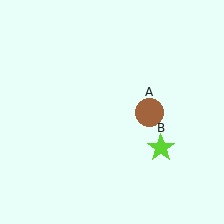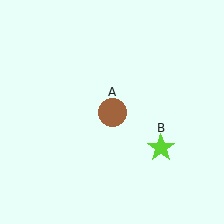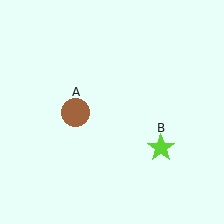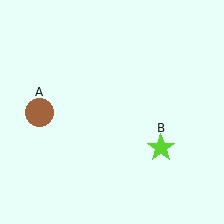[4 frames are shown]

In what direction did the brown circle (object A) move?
The brown circle (object A) moved left.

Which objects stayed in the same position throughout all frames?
Lime star (object B) remained stationary.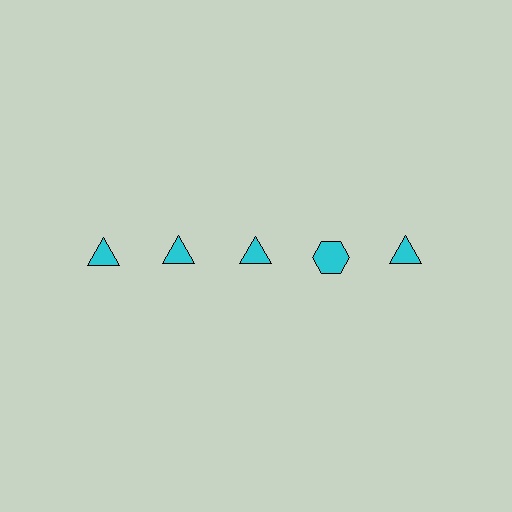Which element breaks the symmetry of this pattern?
The cyan hexagon in the top row, second from right column breaks the symmetry. All other shapes are cyan triangles.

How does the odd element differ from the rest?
It has a different shape: hexagon instead of triangle.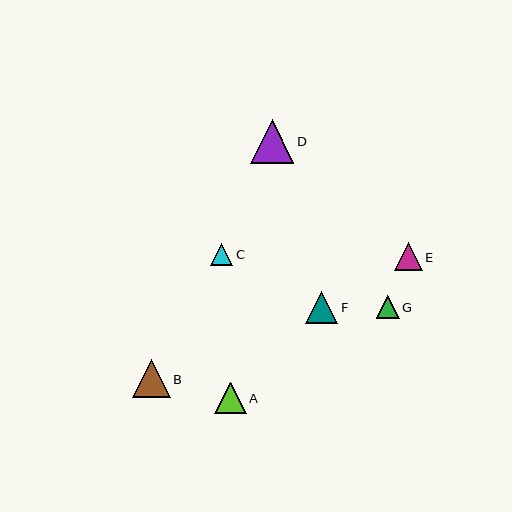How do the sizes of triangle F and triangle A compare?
Triangle F and triangle A are approximately the same size.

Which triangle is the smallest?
Triangle C is the smallest with a size of approximately 22 pixels.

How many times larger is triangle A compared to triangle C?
Triangle A is approximately 1.4 times the size of triangle C.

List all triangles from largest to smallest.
From largest to smallest: D, B, F, A, E, G, C.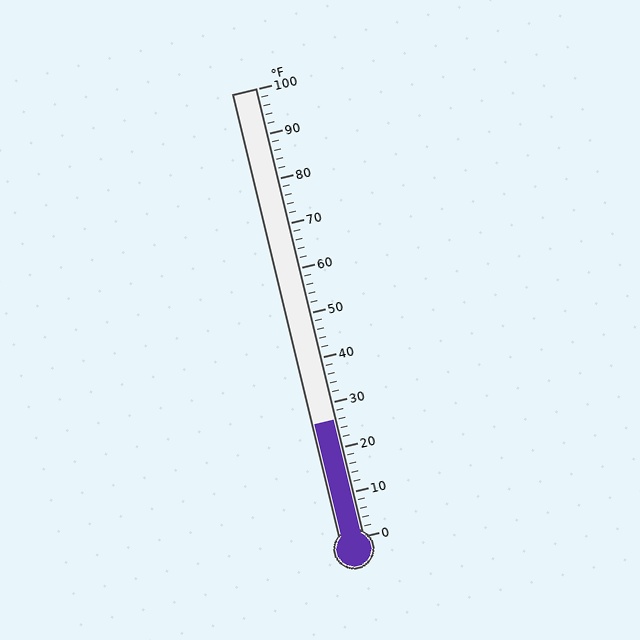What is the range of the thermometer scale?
The thermometer scale ranges from 0°F to 100°F.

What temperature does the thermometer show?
The thermometer shows approximately 26°F.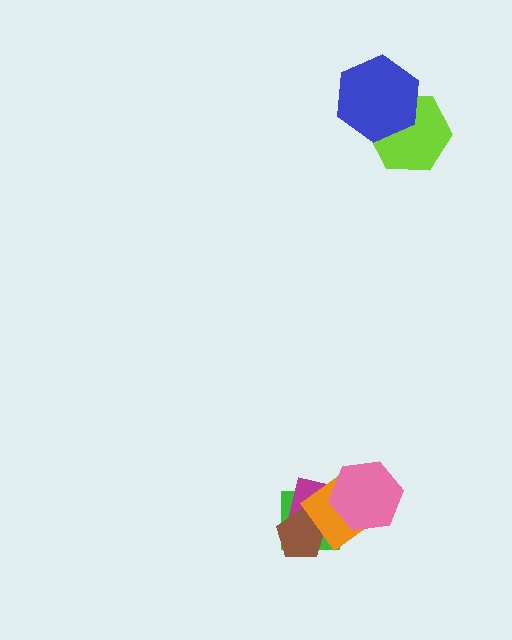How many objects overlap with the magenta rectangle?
3 objects overlap with the magenta rectangle.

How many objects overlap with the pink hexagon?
1 object overlaps with the pink hexagon.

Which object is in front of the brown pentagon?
The orange diamond is in front of the brown pentagon.